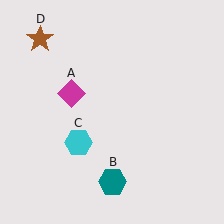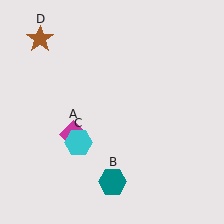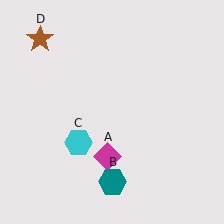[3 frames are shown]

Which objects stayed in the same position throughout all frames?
Teal hexagon (object B) and cyan hexagon (object C) and brown star (object D) remained stationary.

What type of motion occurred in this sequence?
The magenta diamond (object A) rotated counterclockwise around the center of the scene.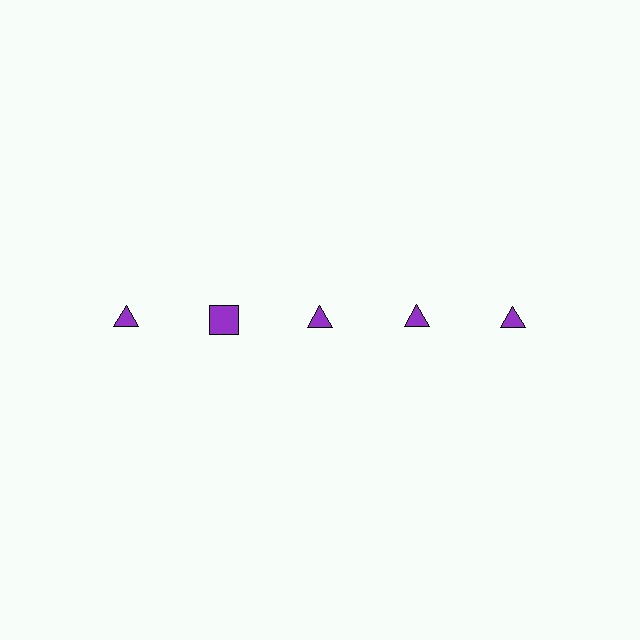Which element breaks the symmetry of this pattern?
The purple square in the top row, second from left column breaks the symmetry. All other shapes are purple triangles.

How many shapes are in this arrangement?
There are 5 shapes arranged in a grid pattern.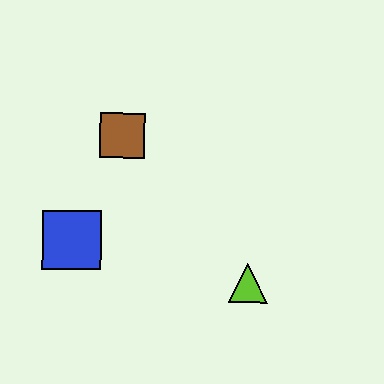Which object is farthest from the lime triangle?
The brown square is farthest from the lime triangle.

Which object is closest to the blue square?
The brown square is closest to the blue square.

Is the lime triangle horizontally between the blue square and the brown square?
No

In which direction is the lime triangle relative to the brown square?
The lime triangle is below the brown square.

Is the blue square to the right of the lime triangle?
No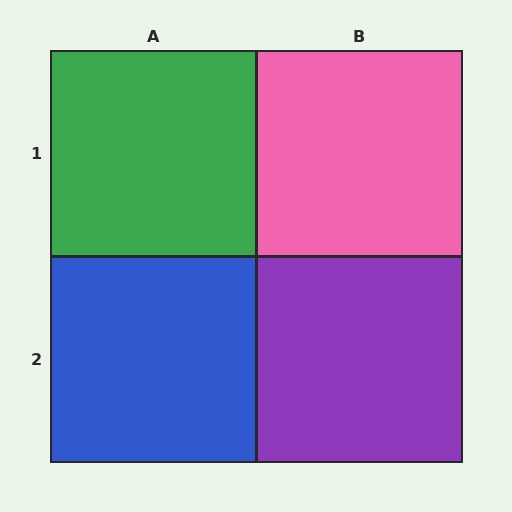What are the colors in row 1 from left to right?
Green, pink.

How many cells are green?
1 cell is green.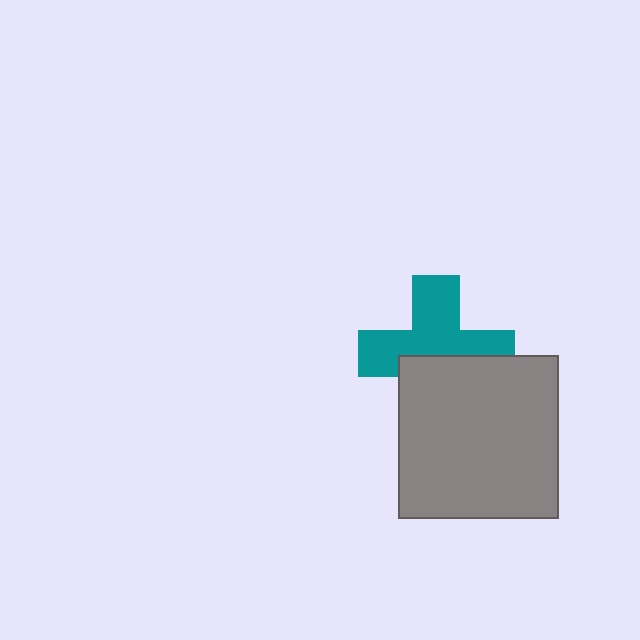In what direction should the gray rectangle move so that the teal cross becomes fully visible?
The gray rectangle should move down. That is the shortest direction to clear the overlap and leave the teal cross fully visible.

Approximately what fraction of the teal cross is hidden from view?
Roughly 41% of the teal cross is hidden behind the gray rectangle.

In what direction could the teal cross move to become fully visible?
The teal cross could move up. That would shift it out from behind the gray rectangle entirely.